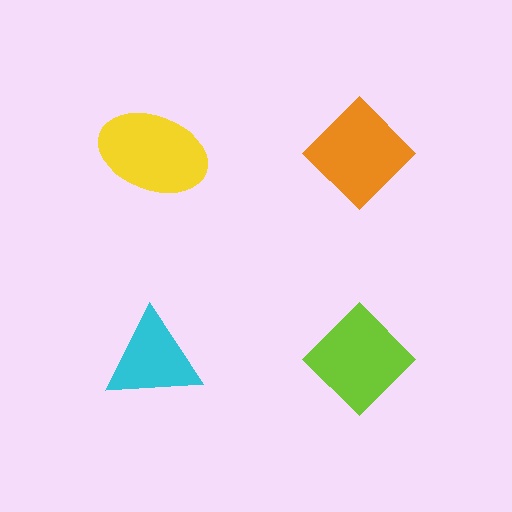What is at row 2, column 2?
A lime diamond.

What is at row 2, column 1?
A cyan triangle.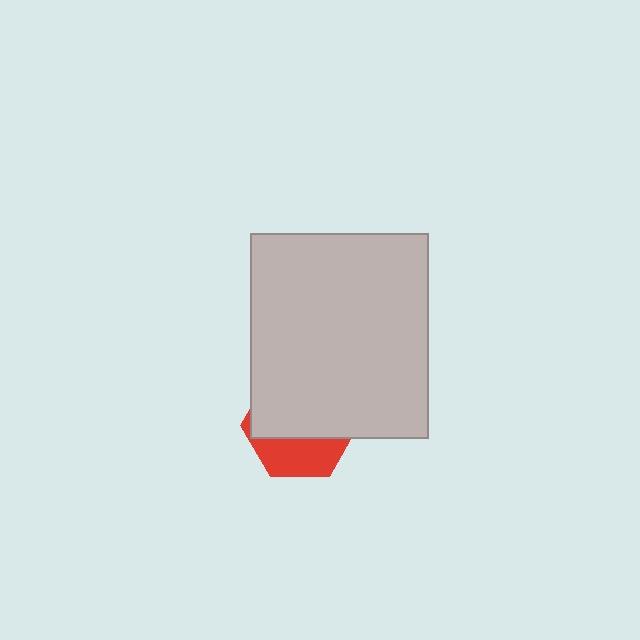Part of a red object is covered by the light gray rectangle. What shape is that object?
It is a hexagon.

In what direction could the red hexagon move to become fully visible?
The red hexagon could move down. That would shift it out from behind the light gray rectangle entirely.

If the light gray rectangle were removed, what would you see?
You would see the complete red hexagon.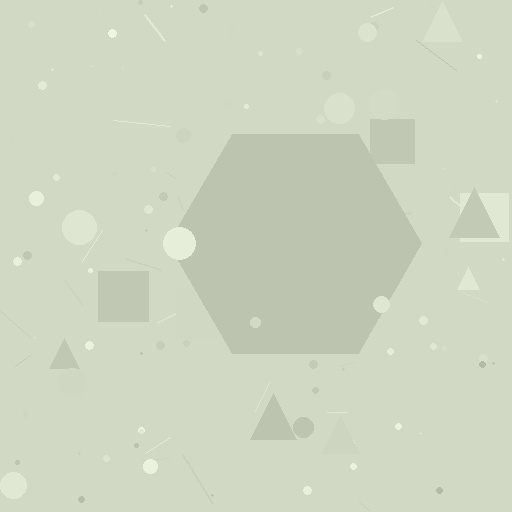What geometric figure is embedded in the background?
A hexagon is embedded in the background.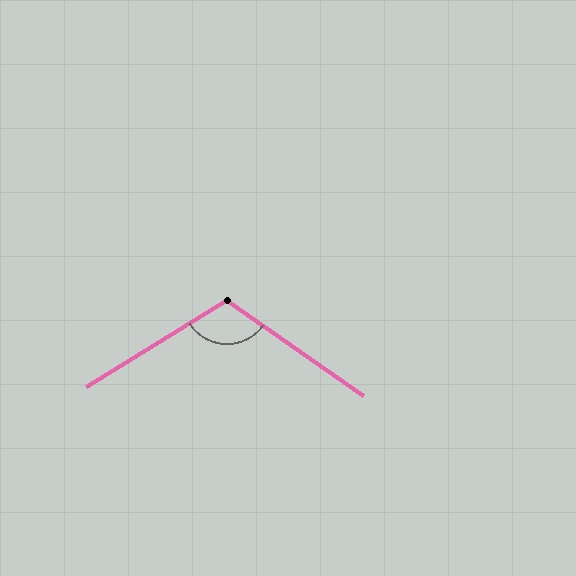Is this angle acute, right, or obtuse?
It is obtuse.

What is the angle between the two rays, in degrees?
Approximately 114 degrees.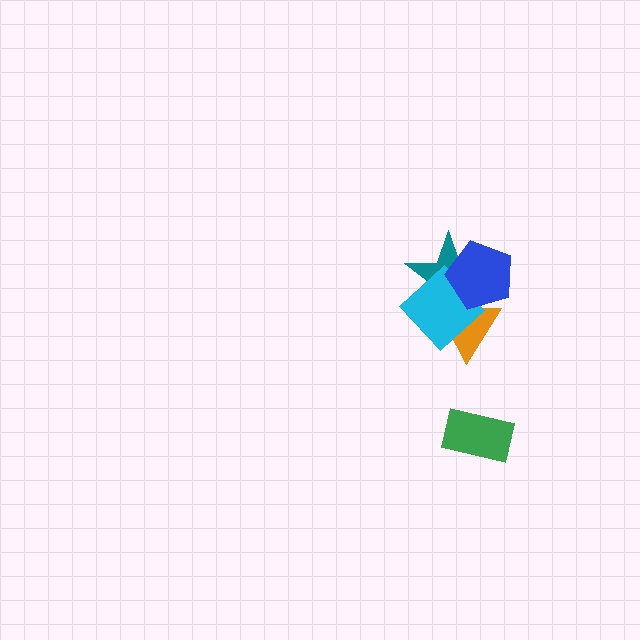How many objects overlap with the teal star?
3 objects overlap with the teal star.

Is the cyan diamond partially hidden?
Yes, it is partially covered by another shape.